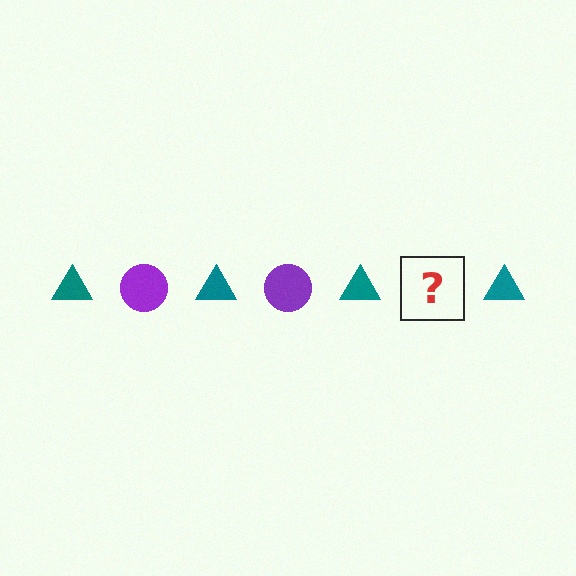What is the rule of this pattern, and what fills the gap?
The rule is that the pattern alternates between teal triangle and purple circle. The gap should be filled with a purple circle.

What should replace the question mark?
The question mark should be replaced with a purple circle.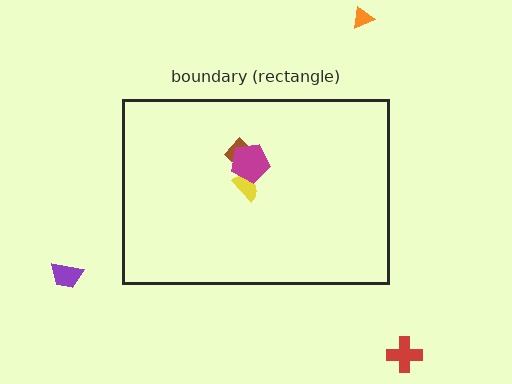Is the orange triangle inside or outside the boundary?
Outside.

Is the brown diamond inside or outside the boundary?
Inside.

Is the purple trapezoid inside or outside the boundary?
Outside.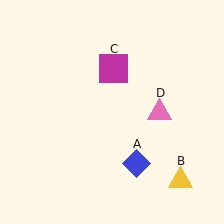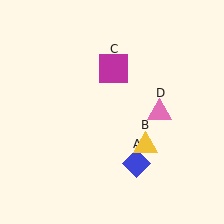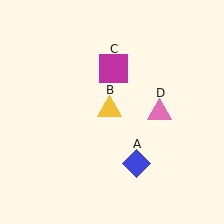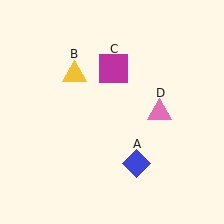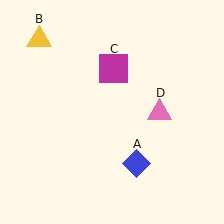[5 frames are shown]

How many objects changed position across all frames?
1 object changed position: yellow triangle (object B).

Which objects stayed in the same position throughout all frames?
Blue diamond (object A) and magenta square (object C) and pink triangle (object D) remained stationary.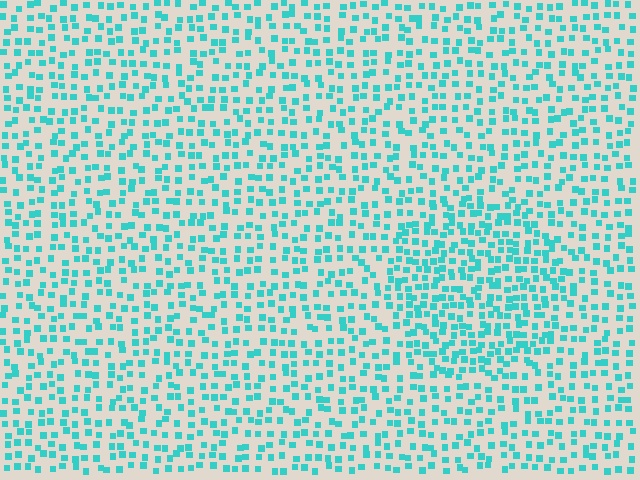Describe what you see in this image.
The image contains small cyan elements arranged at two different densities. A circle-shaped region is visible where the elements are more densely packed than the surrounding area.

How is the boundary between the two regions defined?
The boundary is defined by a change in element density (approximately 1.6x ratio). All elements are the same color, size, and shape.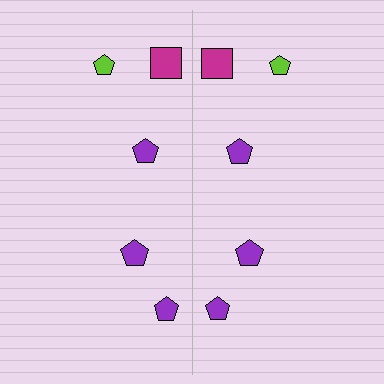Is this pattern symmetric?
Yes, this pattern has bilateral (reflection) symmetry.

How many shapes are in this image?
There are 10 shapes in this image.